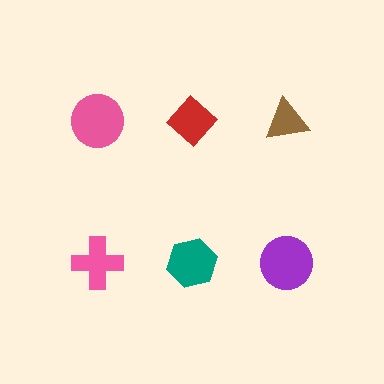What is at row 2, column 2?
A teal hexagon.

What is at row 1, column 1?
A pink circle.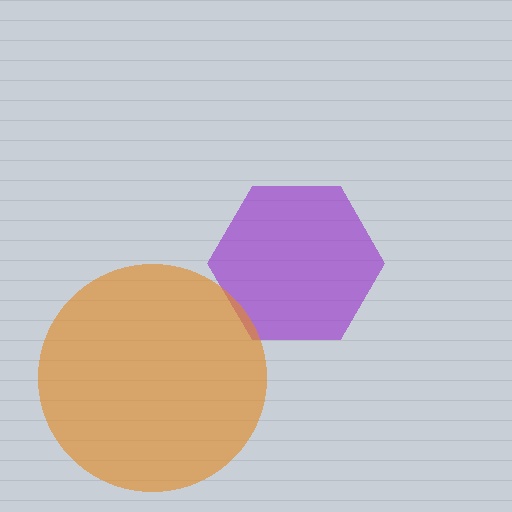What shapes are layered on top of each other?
The layered shapes are: a purple hexagon, an orange circle.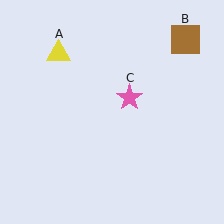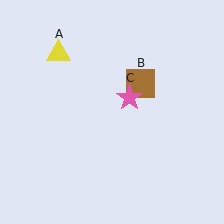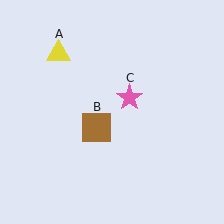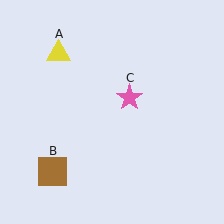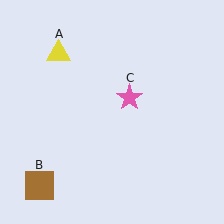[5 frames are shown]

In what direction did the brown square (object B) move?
The brown square (object B) moved down and to the left.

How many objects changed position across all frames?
1 object changed position: brown square (object B).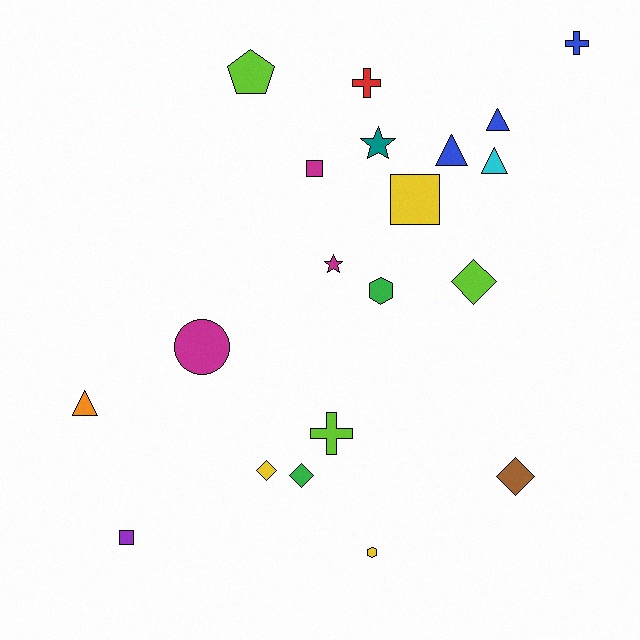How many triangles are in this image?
There are 4 triangles.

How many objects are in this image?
There are 20 objects.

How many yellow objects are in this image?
There are 3 yellow objects.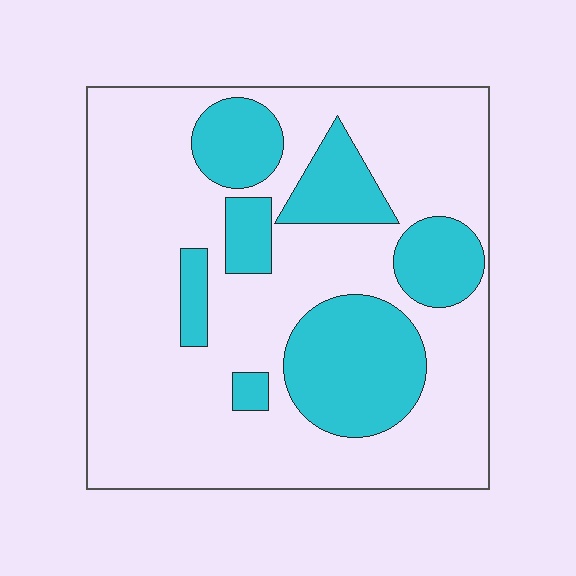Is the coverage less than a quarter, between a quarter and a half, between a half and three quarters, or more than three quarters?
Between a quarter and a half.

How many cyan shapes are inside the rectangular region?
7.